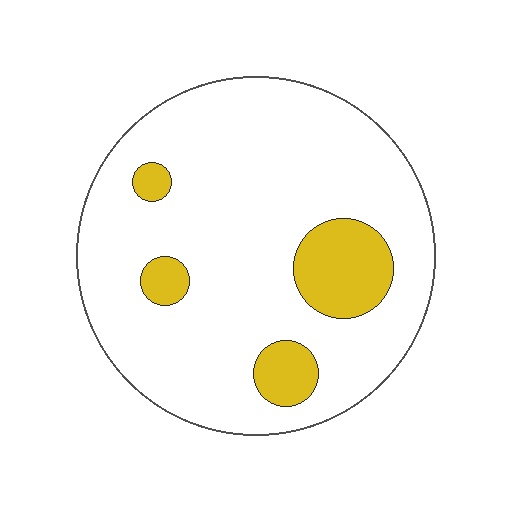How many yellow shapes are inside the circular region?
4.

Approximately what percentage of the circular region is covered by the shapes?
Approximately 15%.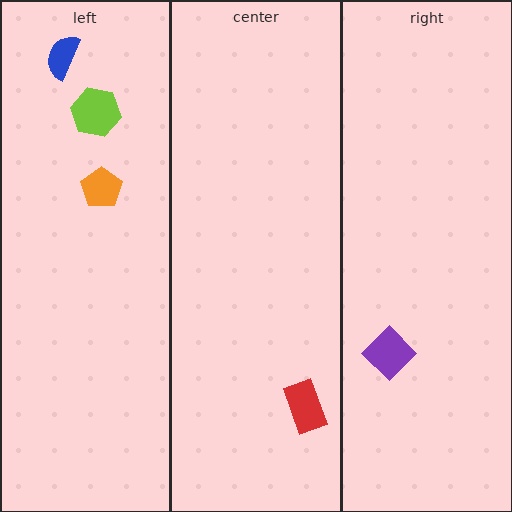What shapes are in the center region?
The red rectangle.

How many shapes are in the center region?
1.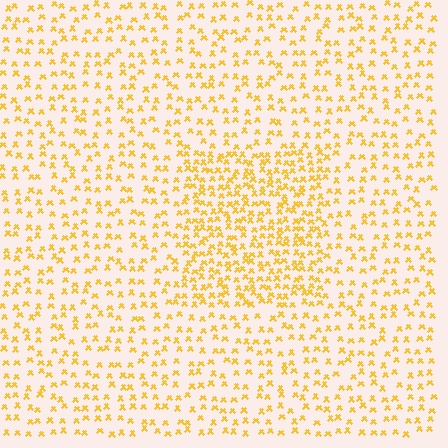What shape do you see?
I see a rectangle.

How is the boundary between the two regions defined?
The boundary is defined by a change in element density (approximately 1.9x ratio). All elements are the same color, size, and shape.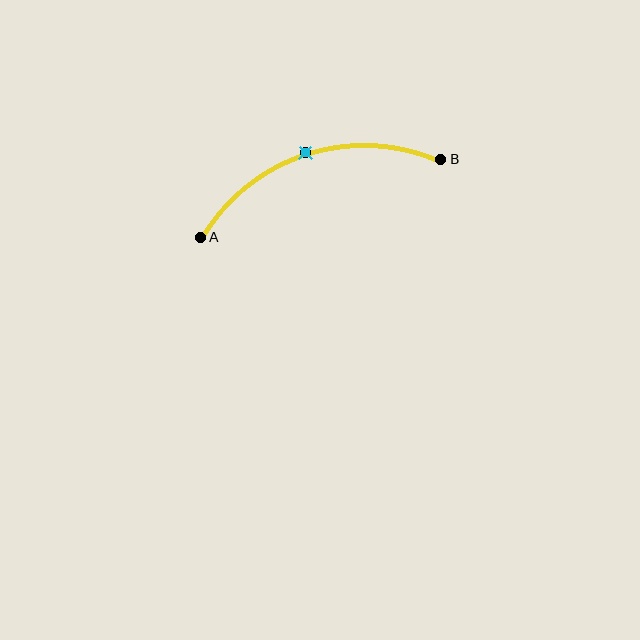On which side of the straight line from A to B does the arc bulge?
The arc bulges above the straight line connecting A and B.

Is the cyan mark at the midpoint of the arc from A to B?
Yes. The cyan mark lies on the arc at equal arc-length from both A and B — it is the arc midpoint.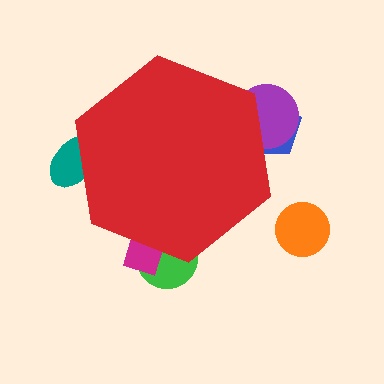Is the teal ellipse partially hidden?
Yes, the teal ellipse is partially hidden behind the red hexagon.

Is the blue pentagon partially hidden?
Yes, the blue pentagon is partially hidden behind the red hexagon.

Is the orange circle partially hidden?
No, the orange circle is fully visible.